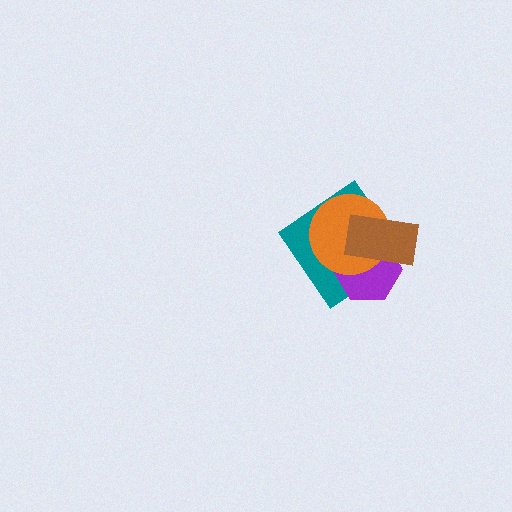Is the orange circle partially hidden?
Yes, it is partially covered by another shape.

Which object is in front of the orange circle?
The brown rectangle is in front of the orange circle.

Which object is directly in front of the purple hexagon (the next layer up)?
The orange circle is directly in front of the purple hexagon.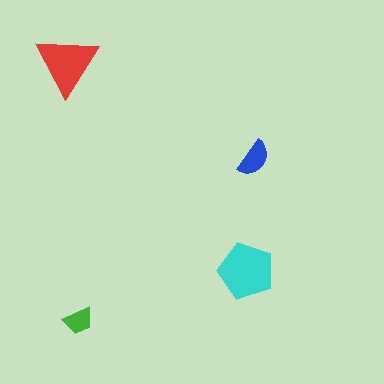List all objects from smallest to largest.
The green trapezoid, the blue semicircle, the red triangle, the cyan pentagon.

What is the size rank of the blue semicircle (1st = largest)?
3rd.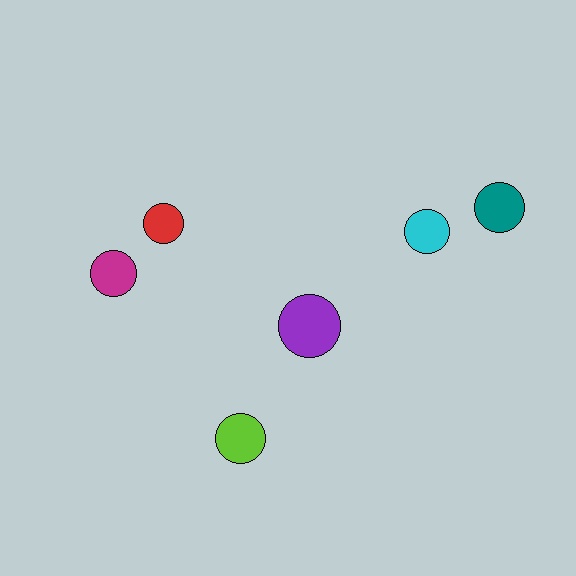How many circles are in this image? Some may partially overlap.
There are 6 circles.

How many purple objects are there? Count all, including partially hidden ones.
There is 1 purple object.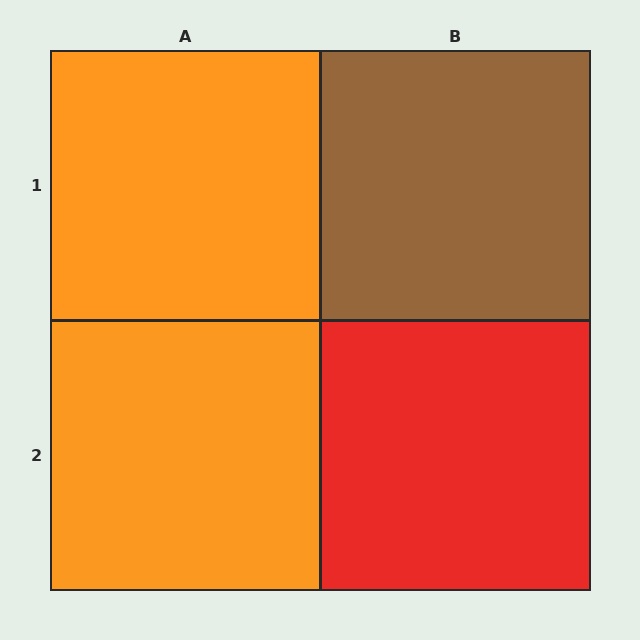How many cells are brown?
1 cell is brown.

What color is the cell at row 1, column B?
Brown.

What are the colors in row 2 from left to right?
Orange, red.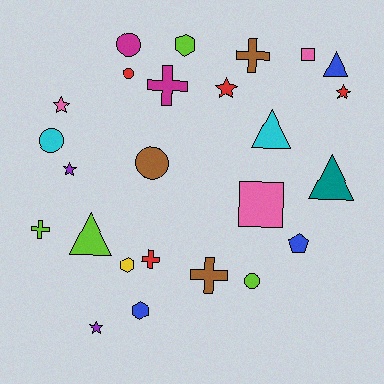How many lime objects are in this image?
There are 4 lime objects.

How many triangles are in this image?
There are 4 triangles.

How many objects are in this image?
There are 25 objects.